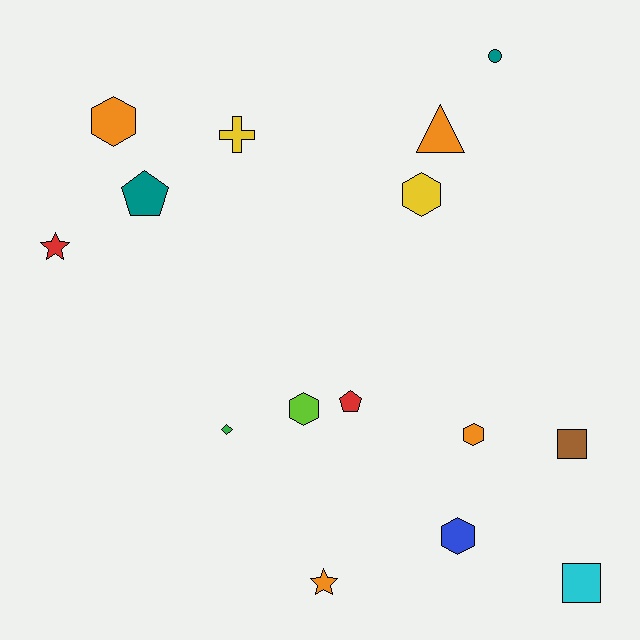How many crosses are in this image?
There is 1 cross.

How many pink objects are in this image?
There are no pink objects.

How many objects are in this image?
There are 15 objects.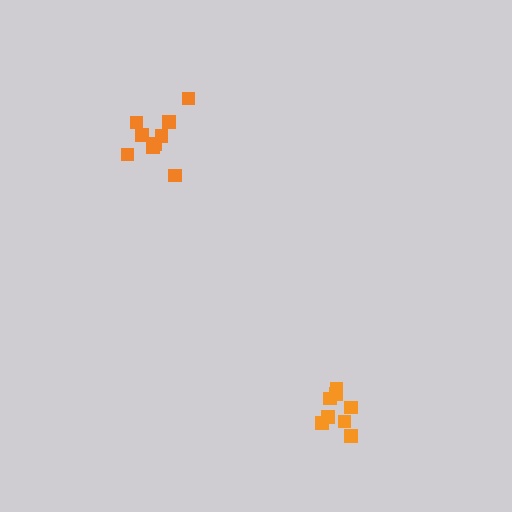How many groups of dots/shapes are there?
There are 2 groups.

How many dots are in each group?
Group 1: 8 dots, Group 2: 9 dots (17 total).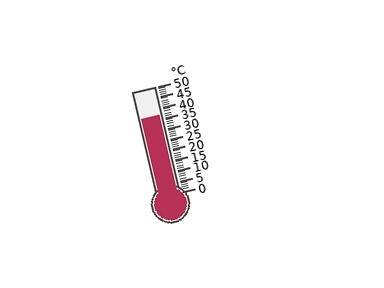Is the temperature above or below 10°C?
The temperature is above 10°C.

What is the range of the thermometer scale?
The thermometer scale ranges from 0°C to 50°C.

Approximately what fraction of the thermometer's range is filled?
The thermometer is filled to approximately 75% of its range.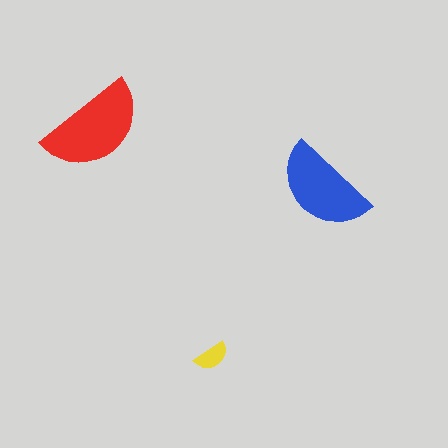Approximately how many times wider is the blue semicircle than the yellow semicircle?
About 3 times wider.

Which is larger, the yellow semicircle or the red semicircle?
The red one.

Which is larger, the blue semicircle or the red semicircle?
The red one.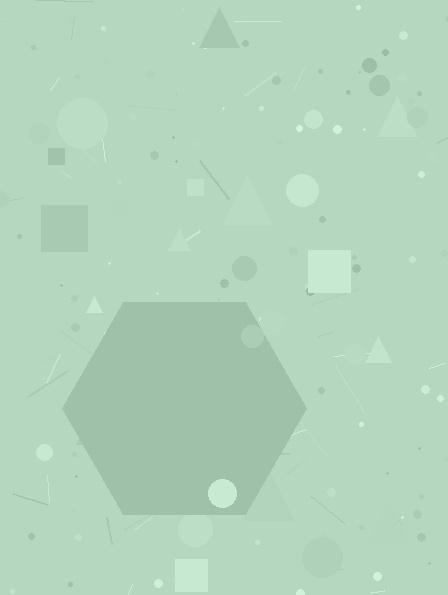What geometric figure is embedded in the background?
A hexagon is embedded in the background.